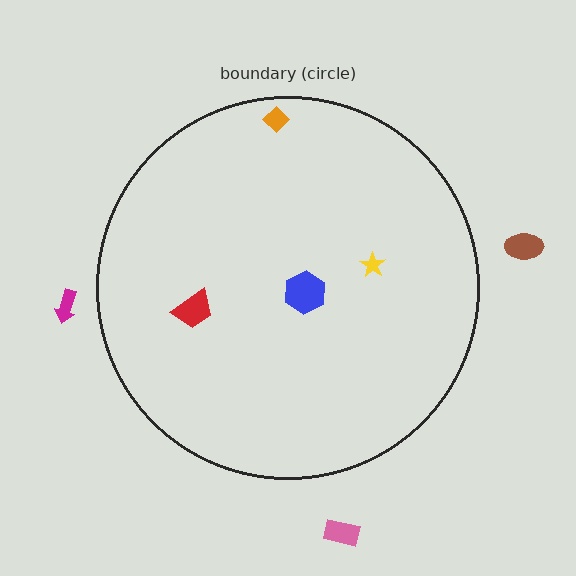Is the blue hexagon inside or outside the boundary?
Inside.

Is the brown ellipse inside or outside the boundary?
Outside.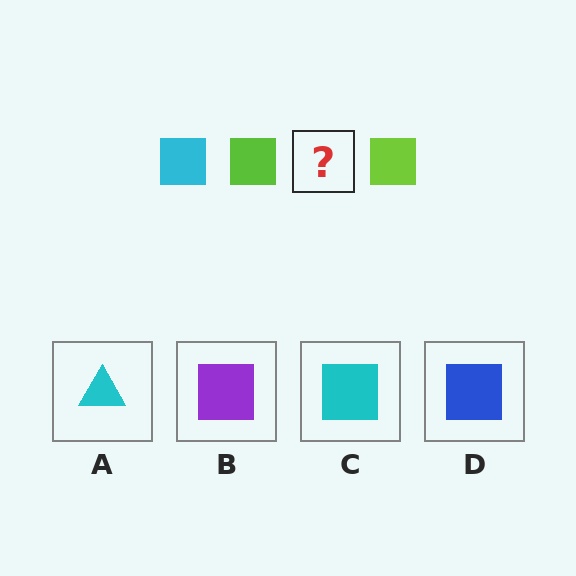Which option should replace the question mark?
Option C.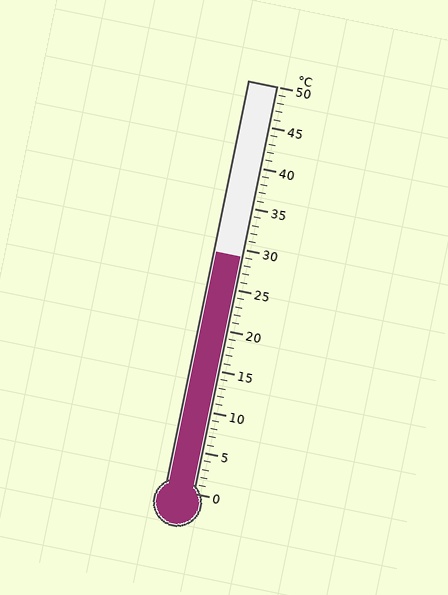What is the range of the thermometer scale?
The thermometer scale ranges from 0°C to 50°C.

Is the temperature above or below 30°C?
The temperature is below 30°C.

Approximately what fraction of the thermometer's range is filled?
The thermometer is filled to approximately 60% of its range.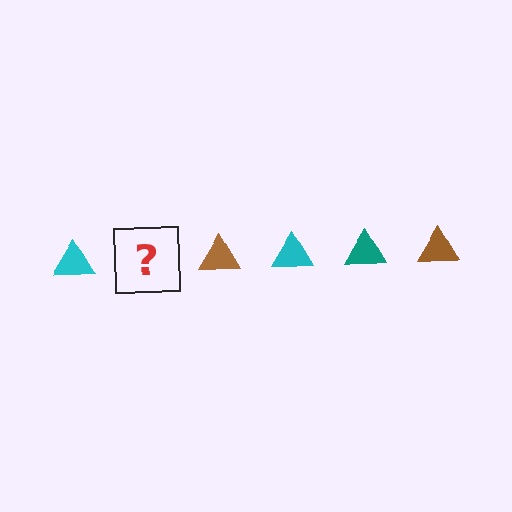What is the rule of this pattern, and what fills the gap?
The rule is that the pattern cycles through cyan, teal, brown triangles. The gap should be filled with a teal triangle.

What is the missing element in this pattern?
The missing element is a teal triangle.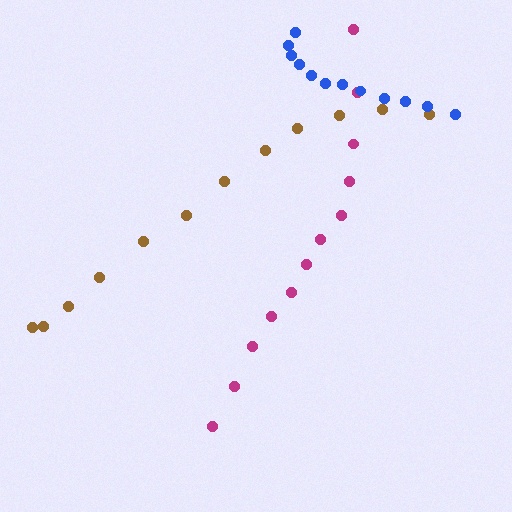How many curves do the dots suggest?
There are 3 distinct paths.